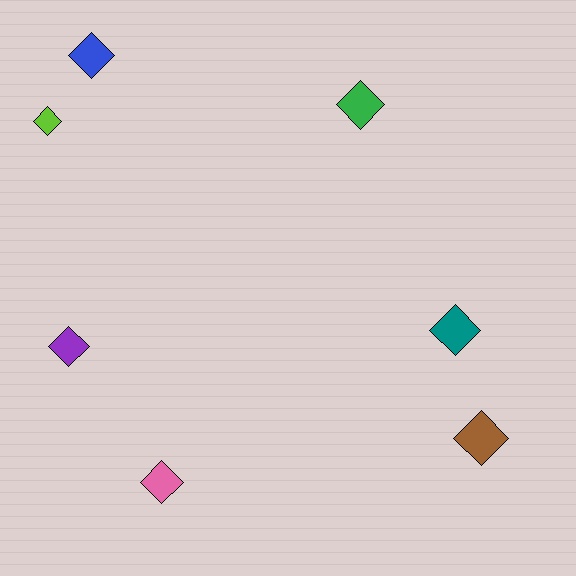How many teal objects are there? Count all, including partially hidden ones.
There is 1 teal object.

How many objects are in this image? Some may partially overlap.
There are 7 objects.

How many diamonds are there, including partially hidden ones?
There are 7 diamonds.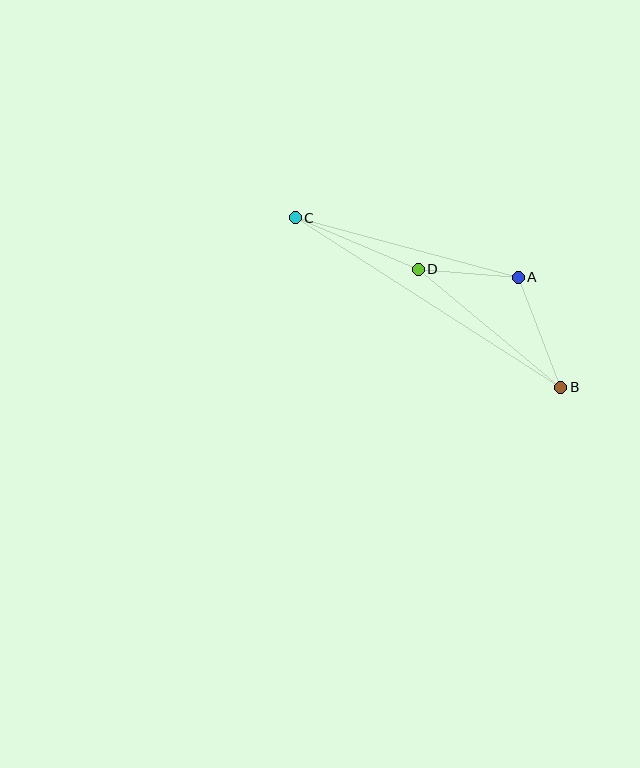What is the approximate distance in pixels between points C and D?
The distance between C and D is approximately 133 pixels.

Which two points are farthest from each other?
Points B and C are farthest from each other.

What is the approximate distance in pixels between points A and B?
The distance between A and B is approximately 118 pixels.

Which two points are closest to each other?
Points A and D are closest to each other.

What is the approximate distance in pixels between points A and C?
The distance between A and C is approximately 231 pixels.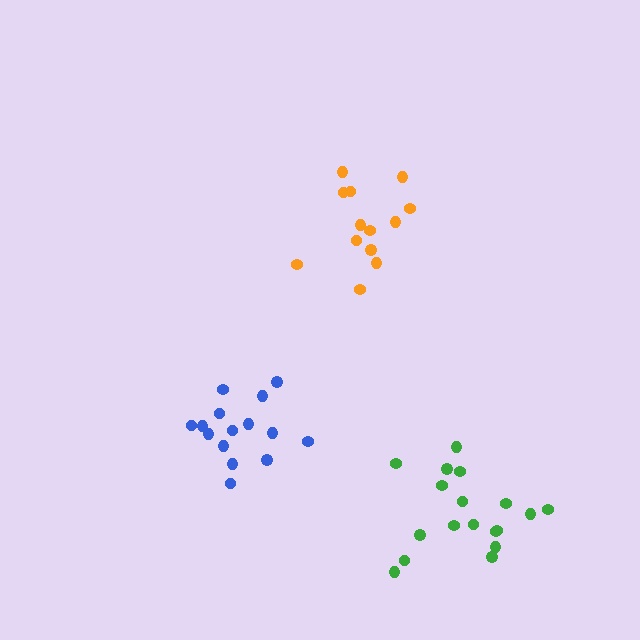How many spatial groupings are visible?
There are 3 spatial groupings.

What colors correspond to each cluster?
The clusters are colored: blue, orange, green.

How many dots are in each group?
Group 1: 15 dots, Group 2: 13 dots, Group 3: 18 dots (46 total).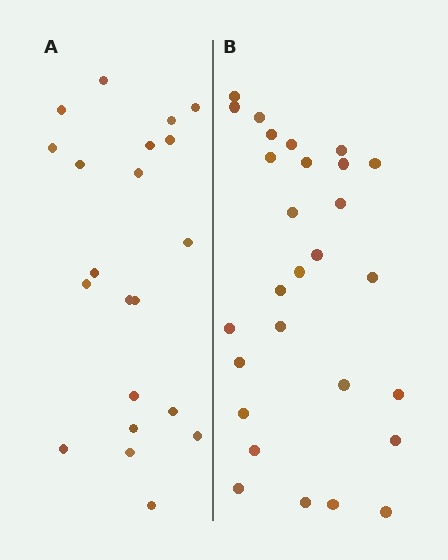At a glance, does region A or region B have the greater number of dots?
Region B (the right region) has more dots.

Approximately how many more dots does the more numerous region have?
Region B has roughly 8 or so more dots than region A.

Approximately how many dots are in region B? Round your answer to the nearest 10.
About 30 dots. (The exact count is 28, which rounds to 30.)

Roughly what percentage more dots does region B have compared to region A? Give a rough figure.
About 35% more.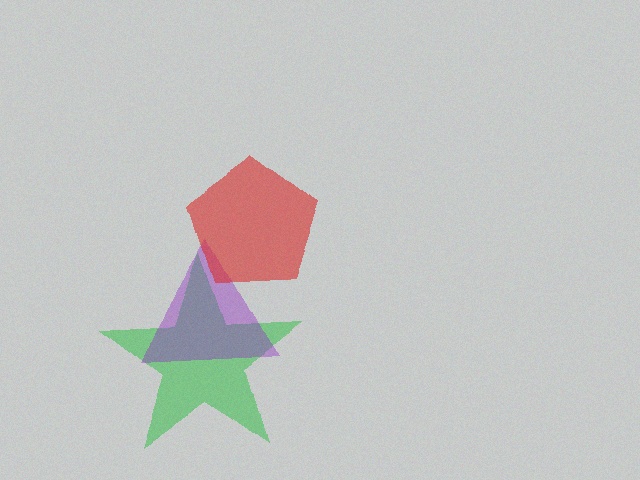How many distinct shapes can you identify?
There are 3 distinct shapes: a green star, a purple triangle, a red pentagon.